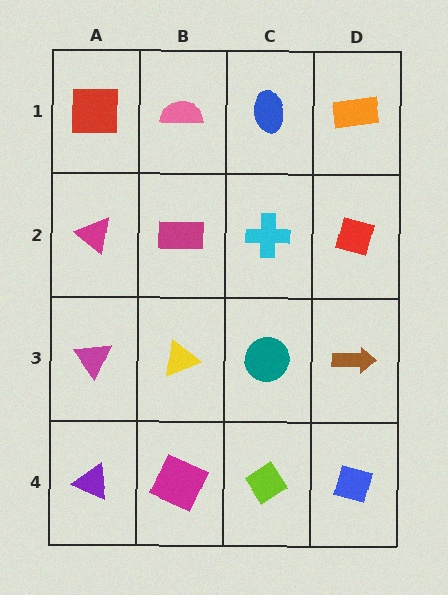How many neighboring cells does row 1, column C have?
3.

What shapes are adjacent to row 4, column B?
A yellow triangle (row 3, column B), a purple triangle (row 4, column A), a lime diamond (row 4, column C).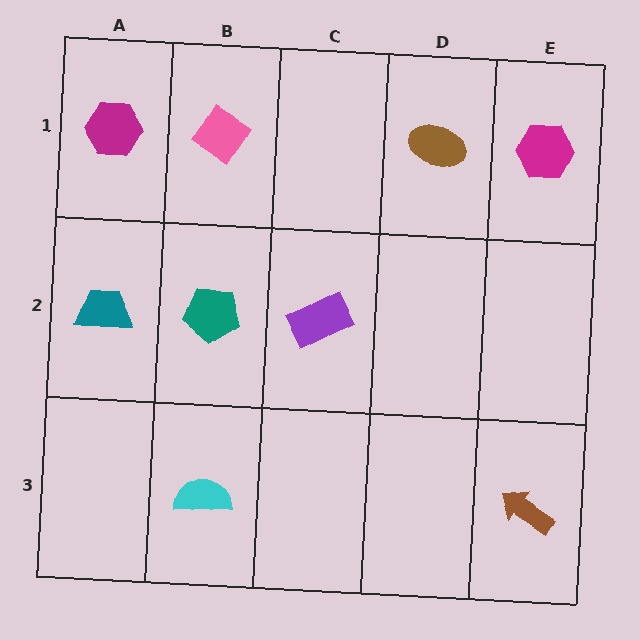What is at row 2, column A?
A teal trapezoid.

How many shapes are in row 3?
2 shapes.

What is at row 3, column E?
A brown arrow.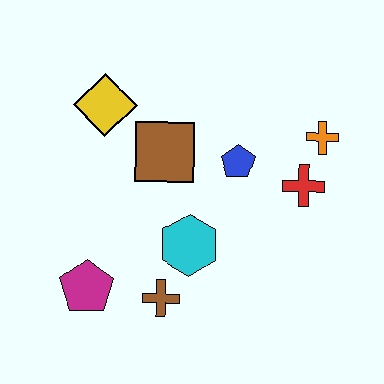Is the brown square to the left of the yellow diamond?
No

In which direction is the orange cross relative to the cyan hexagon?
The orange cross is to the right of the cyan hexagon.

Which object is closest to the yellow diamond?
The brown square is closest to the yellow diamond.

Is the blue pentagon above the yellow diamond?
No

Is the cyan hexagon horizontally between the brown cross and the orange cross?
Yes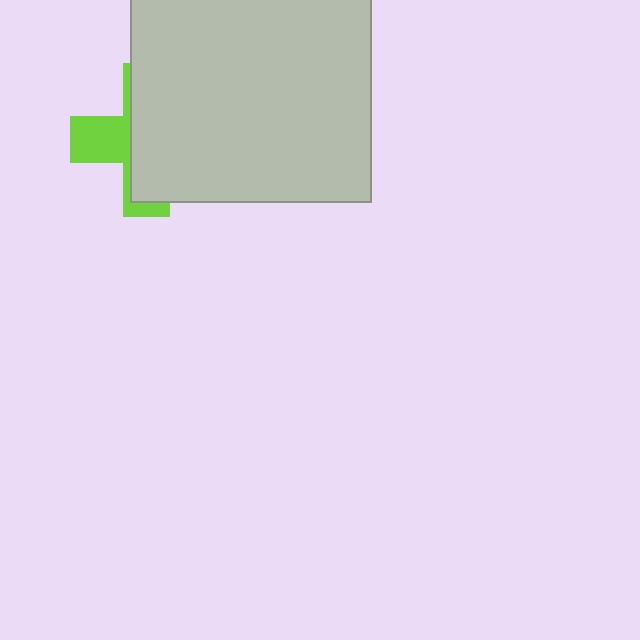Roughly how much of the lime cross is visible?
A small part of it is visible (roughly 33%).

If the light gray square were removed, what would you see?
You would see the complete lime cross.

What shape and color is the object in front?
The object in front is a light gray square.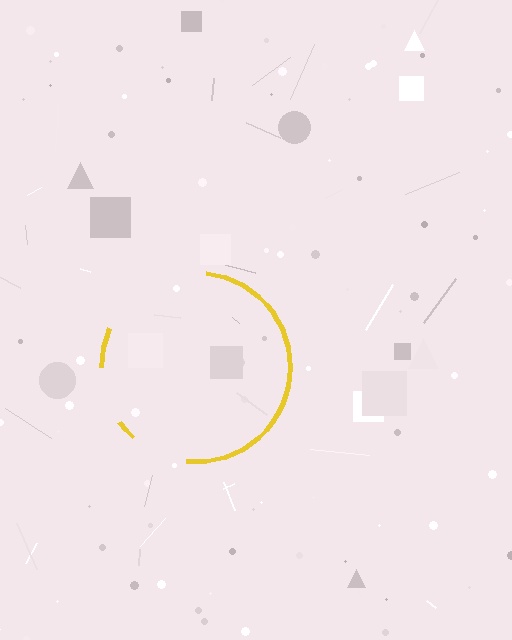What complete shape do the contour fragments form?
The contour fragments form a circle.